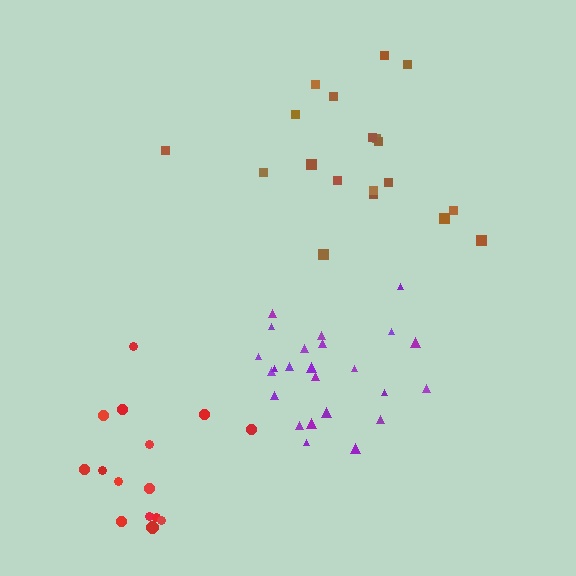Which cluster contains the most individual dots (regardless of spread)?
Purple (24).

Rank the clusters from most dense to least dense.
purple, brown, red.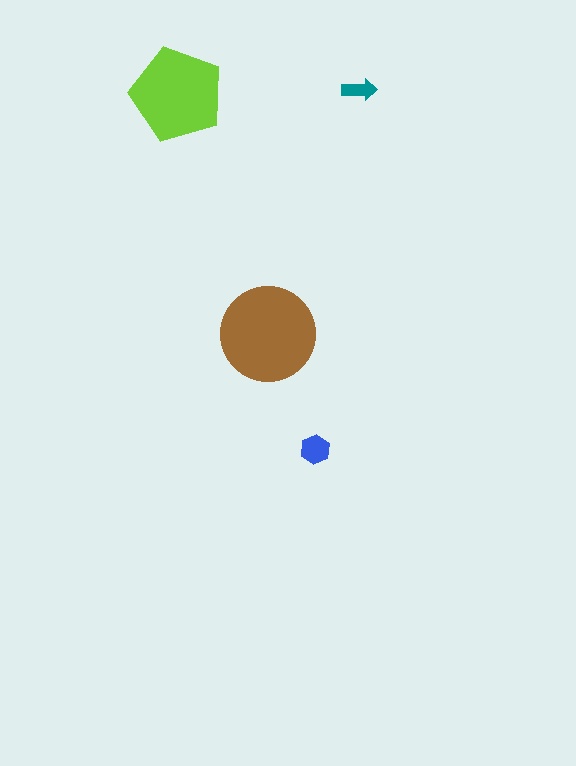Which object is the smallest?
The teal arrow.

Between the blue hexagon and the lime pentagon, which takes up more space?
The lime pentagon.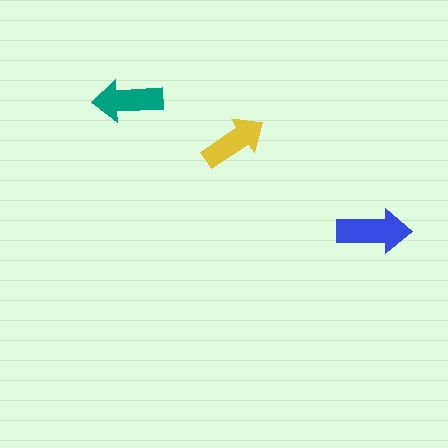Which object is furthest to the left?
The teal arrow is leftmost.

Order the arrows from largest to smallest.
the blue one, the teal one, the yellow one.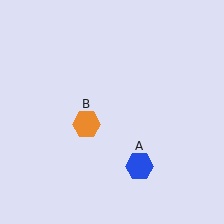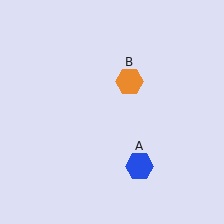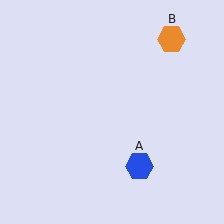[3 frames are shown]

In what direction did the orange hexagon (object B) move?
The orange hexagon (object B) moved up and to the right.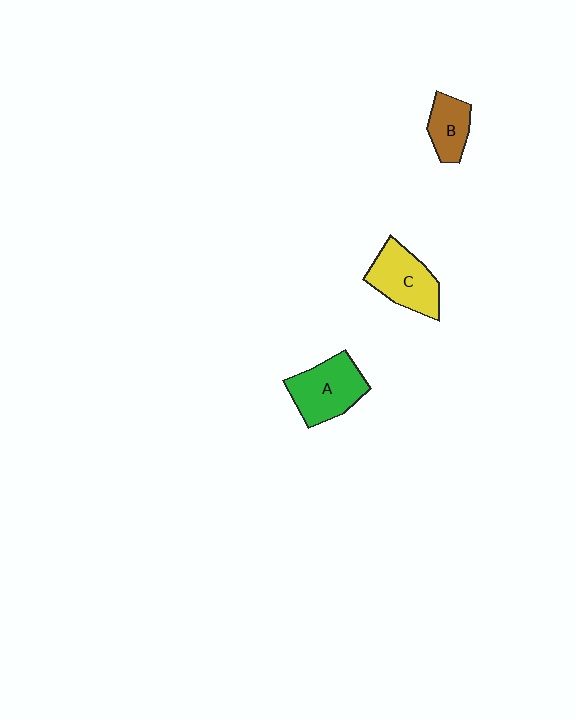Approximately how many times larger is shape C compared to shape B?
Approximately 1.5 times.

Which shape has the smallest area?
Shape B (brown).